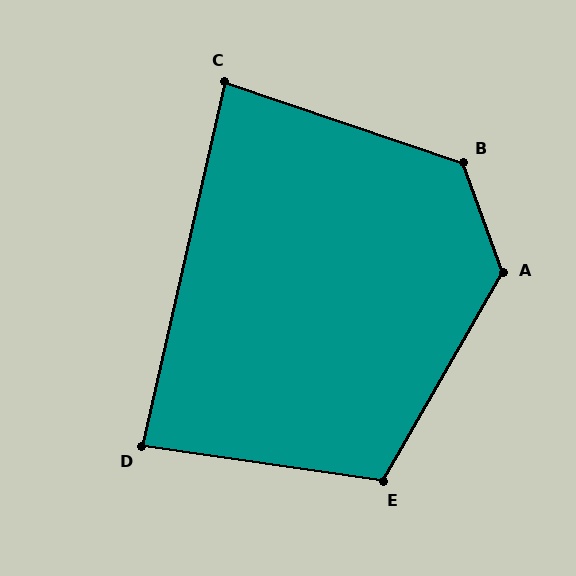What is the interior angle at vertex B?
Approximately 128 degrees (obtuse).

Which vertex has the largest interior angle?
A, at approximately 130 degrees.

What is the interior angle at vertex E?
Approximately 112 degrees (obtuse).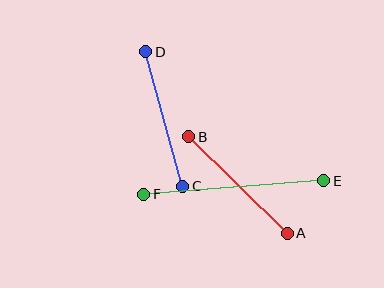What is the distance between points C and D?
The distance is approximately 140 pixels.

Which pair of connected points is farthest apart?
Points E and F are farthest apart.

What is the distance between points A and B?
The distance is approximately 138 pixels.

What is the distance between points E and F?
The distance is approximately 181 pixels.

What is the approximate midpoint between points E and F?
The midpoint is at approximately (234, 188) pixels.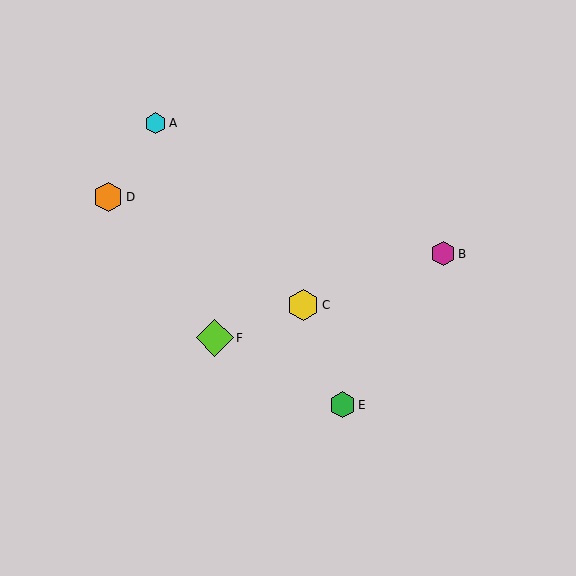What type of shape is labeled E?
Shape E is a green hexagon.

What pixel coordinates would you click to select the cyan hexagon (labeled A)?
Click at (156, 123) to select the cyan hexagon A.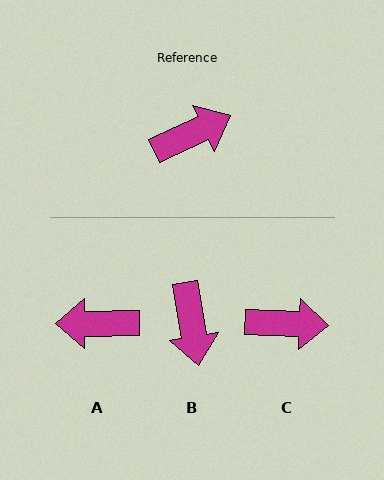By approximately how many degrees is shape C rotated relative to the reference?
Approximately 27 degrees clockwise.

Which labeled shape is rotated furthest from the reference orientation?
A, about 155 degrees away.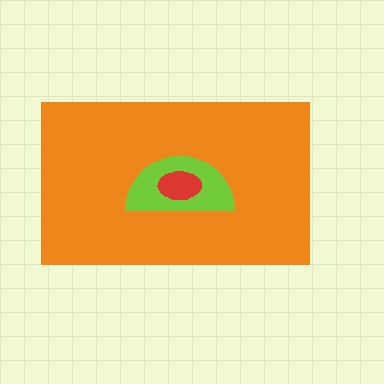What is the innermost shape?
The red ellipse.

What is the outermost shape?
The orange rectangle.